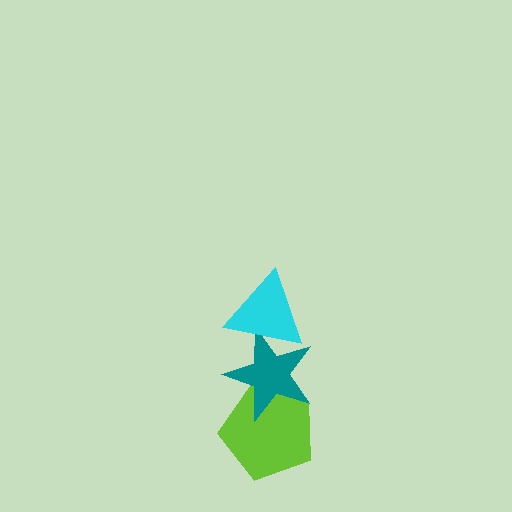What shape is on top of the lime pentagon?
The teal star is on top of the lime pentagon.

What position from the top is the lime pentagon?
The lime pentagon is 3rd from the top.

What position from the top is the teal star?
The teal star is 2nd from the top.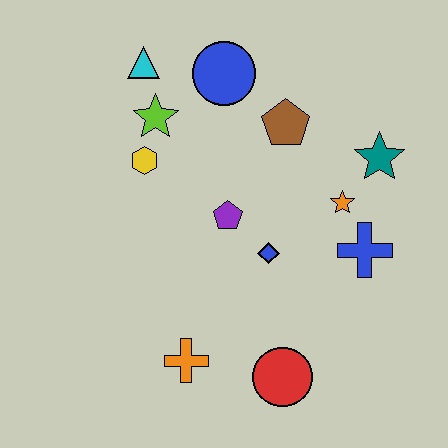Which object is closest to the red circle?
The orange cross is closest to the red circle.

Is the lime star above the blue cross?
Yes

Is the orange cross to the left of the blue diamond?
Yes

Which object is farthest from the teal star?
The orange cross is farthest from the teal star.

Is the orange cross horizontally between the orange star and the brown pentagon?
No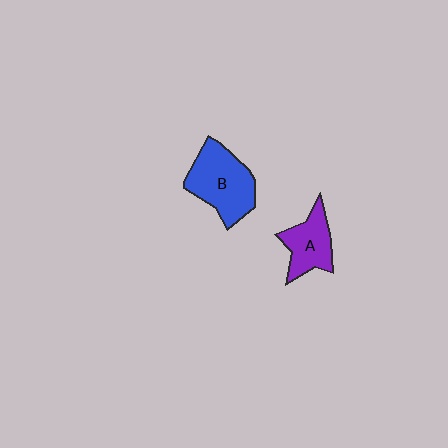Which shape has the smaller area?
Shape A (purple).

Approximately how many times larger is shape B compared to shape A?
Approximately 1.5 times.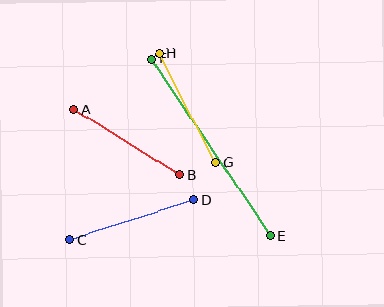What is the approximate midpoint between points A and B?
The midpoint is at approximately (127, 142) pixels.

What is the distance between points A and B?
The distance is approximately 125 pixels.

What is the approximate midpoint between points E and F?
The midpoint is at approximately (211, 147) pixels.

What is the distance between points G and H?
The distance is approximately 123 pixels.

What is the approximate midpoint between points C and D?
The midpoint is at approximately (132, 220) pixels.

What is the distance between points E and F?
The distance is approximately 213 pixels.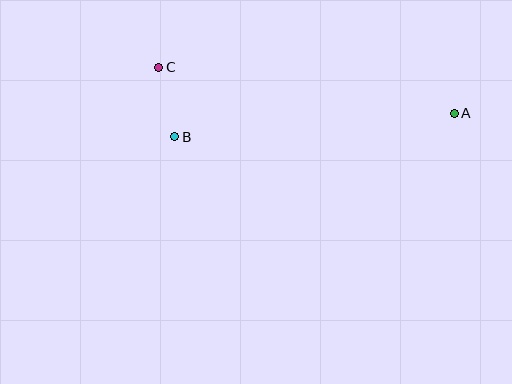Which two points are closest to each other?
Points B and C are closest to each other.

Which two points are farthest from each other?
Points A and C are farthest from each other.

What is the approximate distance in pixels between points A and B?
The distance between A and B is approximately 280 pixels.